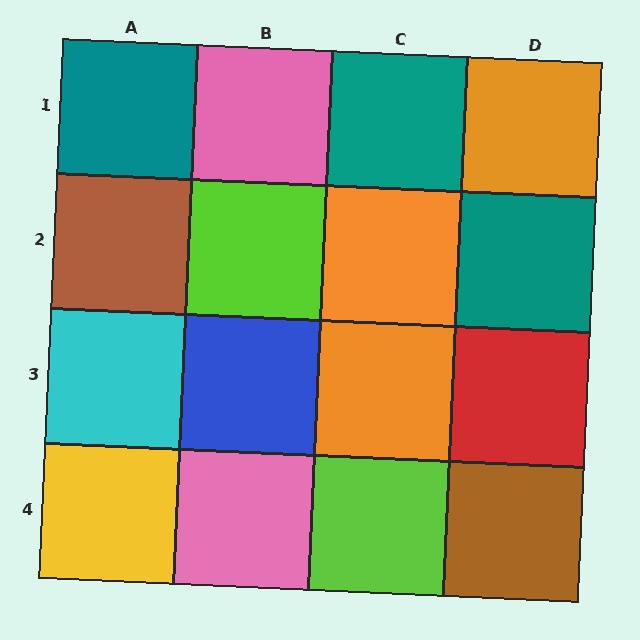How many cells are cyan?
1 cell is cyan.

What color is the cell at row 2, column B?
Lime.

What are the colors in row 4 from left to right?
Yellow, pink, lime, brown.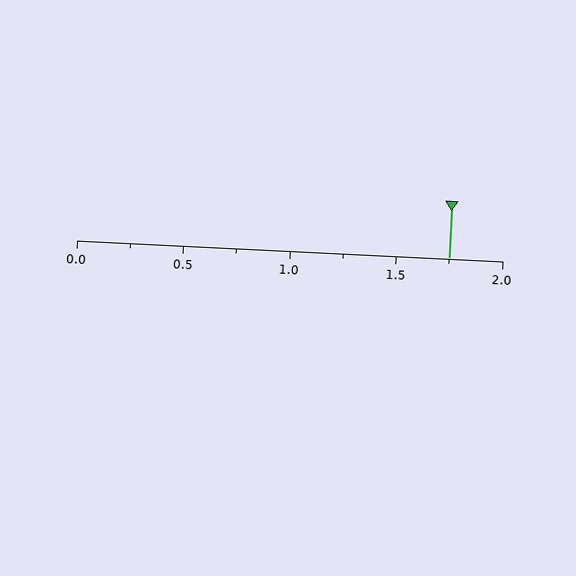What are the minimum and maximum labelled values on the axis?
The axis runs from 0.0 to 2.0.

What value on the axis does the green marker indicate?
The marker indicates approximately 1.75.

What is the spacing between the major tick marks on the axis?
The major ticks are spaced 0.5 apart.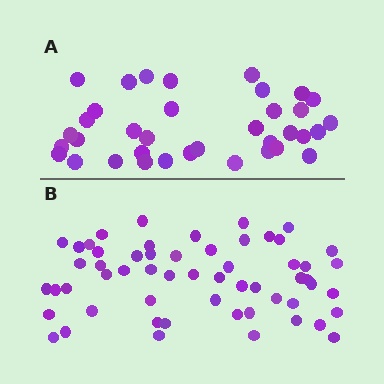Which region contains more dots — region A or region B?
Region B (the bottom region) has more dots.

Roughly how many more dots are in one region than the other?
Region B has approximately 20 more dots than region A.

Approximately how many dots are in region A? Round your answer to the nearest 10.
About 40 dots. (The exact count is 36, which rounds to 40.)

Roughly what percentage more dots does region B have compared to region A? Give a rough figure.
About 60% more.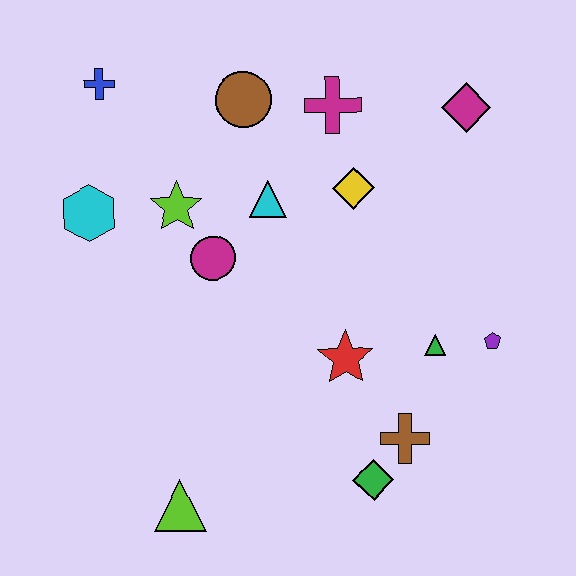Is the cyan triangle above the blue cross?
No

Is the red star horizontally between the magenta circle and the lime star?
No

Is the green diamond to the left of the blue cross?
No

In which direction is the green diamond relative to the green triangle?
The green diamond is below the green triangle.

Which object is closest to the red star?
The green triangle is closest to the red star.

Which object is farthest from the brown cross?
The blue cross is farthest from the brown cross.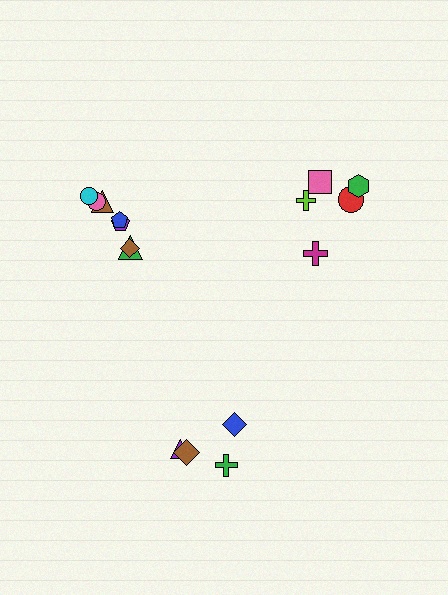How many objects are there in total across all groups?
There are 16 objects.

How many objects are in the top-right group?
There are 5 objects.